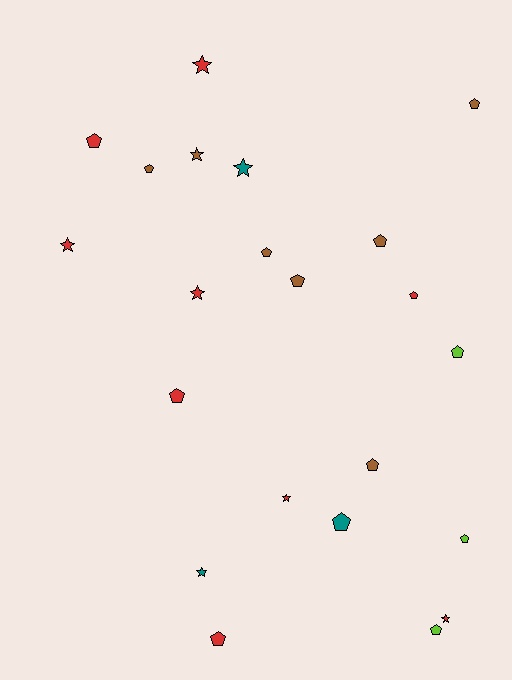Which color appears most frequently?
Red, with 9 objects.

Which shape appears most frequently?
Pentagon, with 14 objects.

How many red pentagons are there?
There are 4 red pentagons.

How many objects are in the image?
There are 22 objects.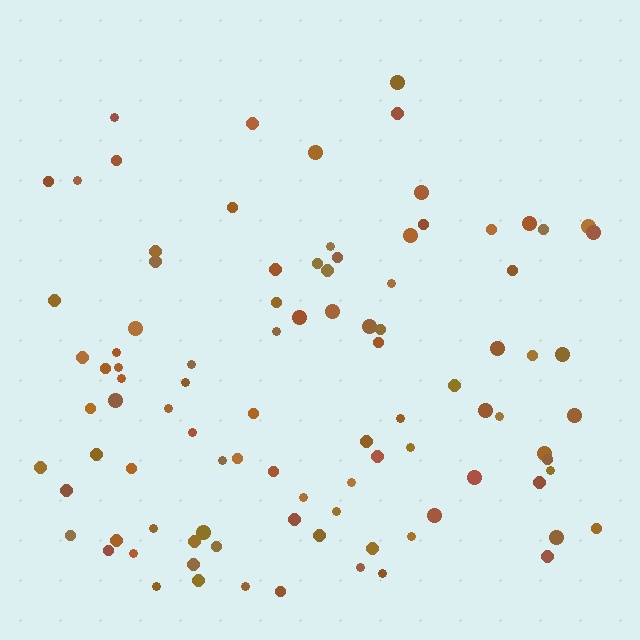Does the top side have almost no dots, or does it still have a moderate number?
Still a moderate number, just noticeably fewer than the bottom.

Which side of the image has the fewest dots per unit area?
The top.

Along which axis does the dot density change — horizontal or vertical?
Vertical.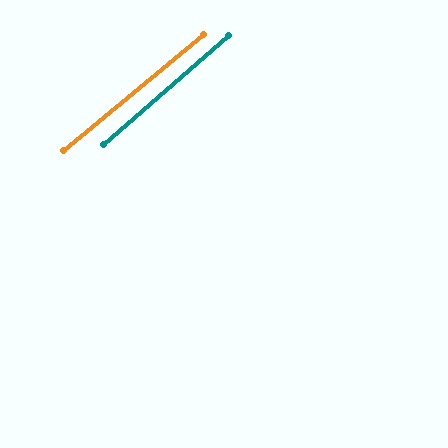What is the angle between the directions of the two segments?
Approximately 2 degrees.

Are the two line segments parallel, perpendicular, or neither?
Parallel — their directions differ by only 1.7°.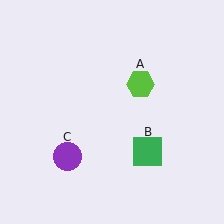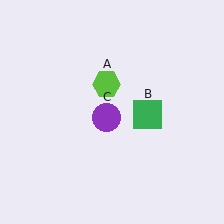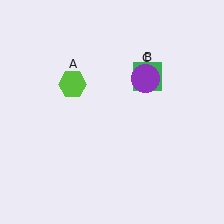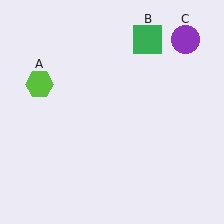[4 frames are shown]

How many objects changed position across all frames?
3 objects changed position: lime hexagon (object A), green square (object B), purple circle (object C).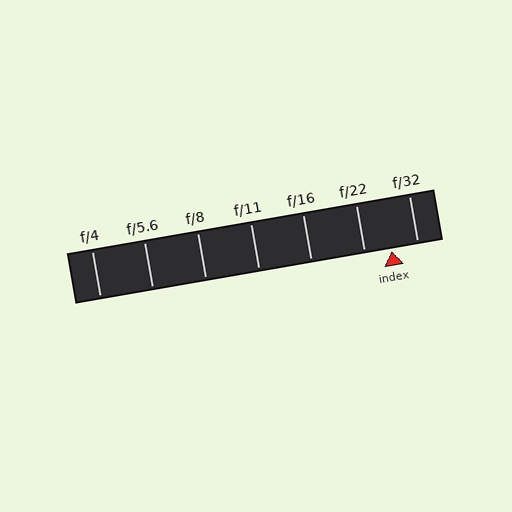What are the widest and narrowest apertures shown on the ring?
The widest aperture shown is f/4 and the narrowest is f/32.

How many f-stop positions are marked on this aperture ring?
There are 7 f-stop positions marked.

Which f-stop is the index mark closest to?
The index mark is closest to f/32.